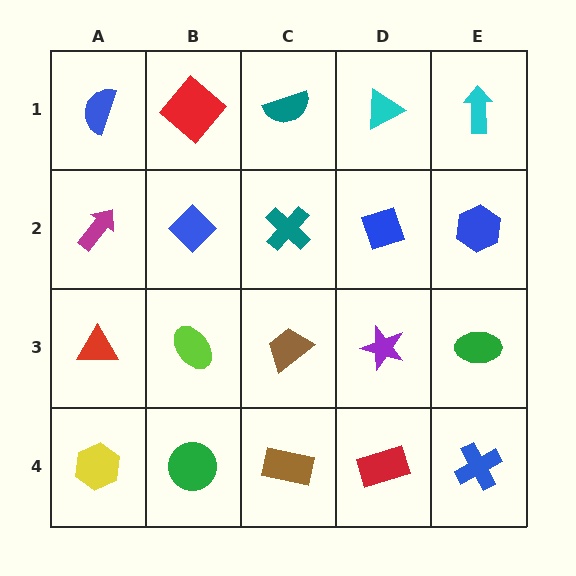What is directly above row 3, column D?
A blue diamond.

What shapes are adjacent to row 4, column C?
A brown trapezoid (row 3, column C), a green circle (row 4, column B), a red rectangle (row 4, column D).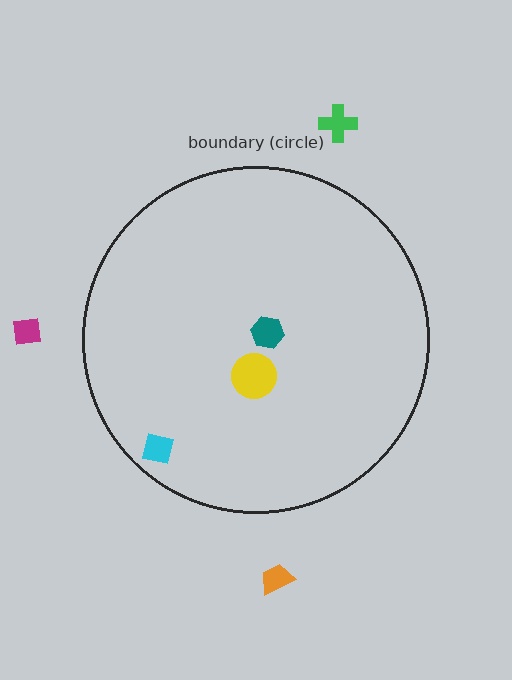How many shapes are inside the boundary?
3 inside, 3 outside.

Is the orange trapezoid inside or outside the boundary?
Outside.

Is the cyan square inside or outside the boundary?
Inside.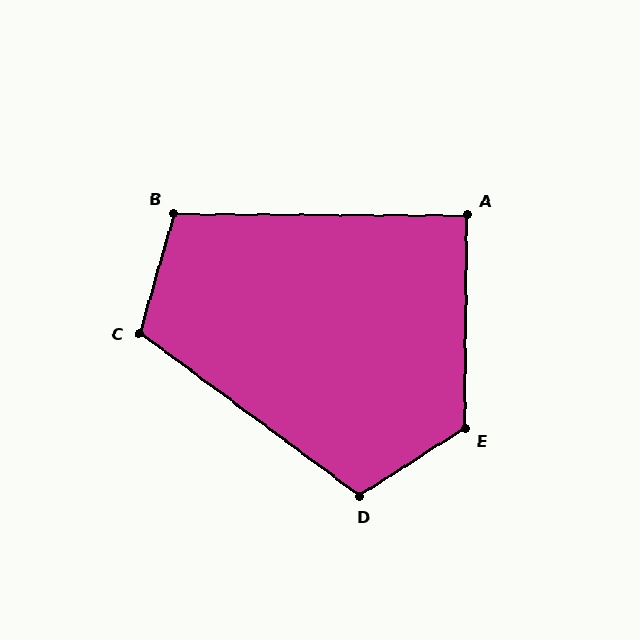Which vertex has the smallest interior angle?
A, at approximately 90 degrees.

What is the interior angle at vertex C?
Approximately 111 degrees (obtuse).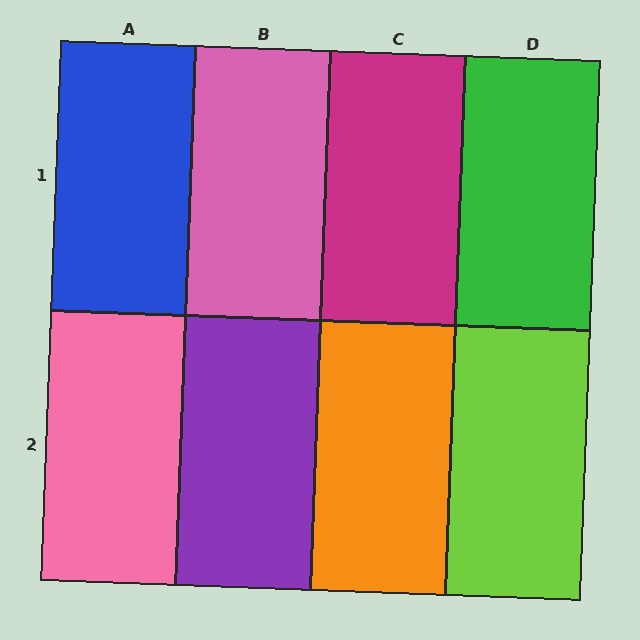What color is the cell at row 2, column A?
Pink.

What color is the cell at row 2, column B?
Purple.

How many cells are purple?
1 cell is purple.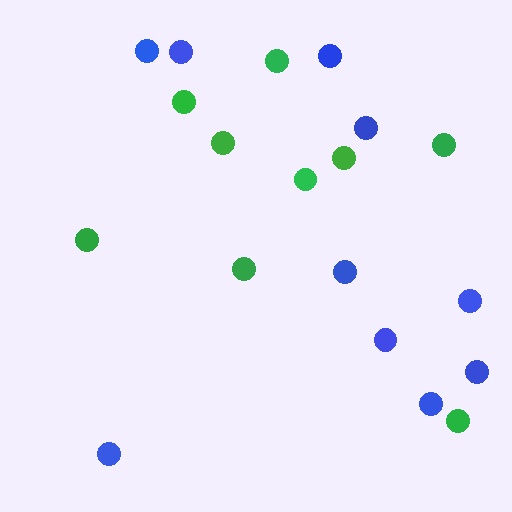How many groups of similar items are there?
There are 2 groups: one group of green circles (9) and one group of blue circles (10).